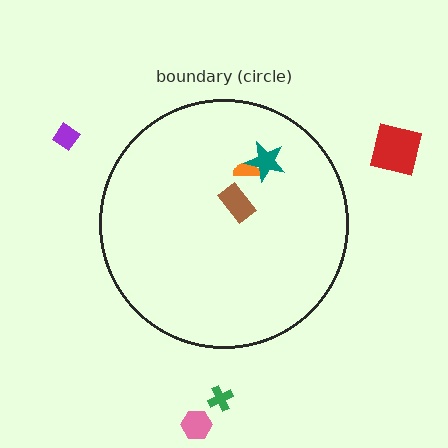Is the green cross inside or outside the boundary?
Outside.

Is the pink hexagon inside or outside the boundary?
Outside.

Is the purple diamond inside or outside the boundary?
Outside.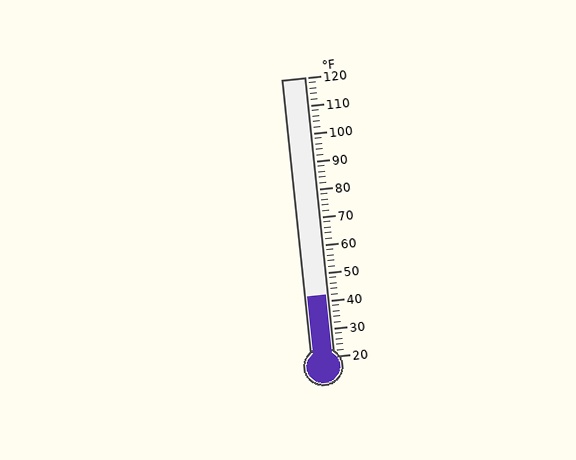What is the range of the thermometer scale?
The thermometer scale ranges from 20°F to 120°F.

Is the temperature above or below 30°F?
The temperature is above 30°F.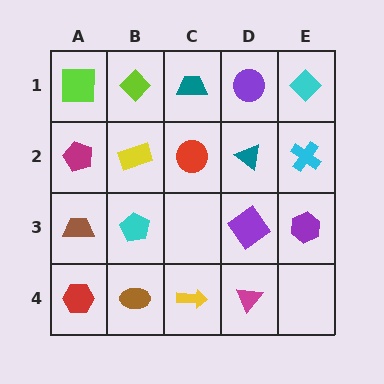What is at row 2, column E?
A cyan cross.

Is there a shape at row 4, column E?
No, that cell is empty.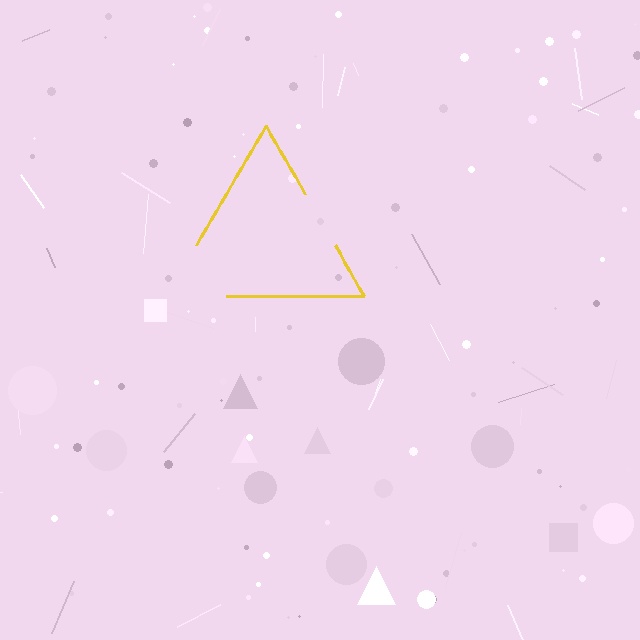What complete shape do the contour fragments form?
The contour fragments form a triangle.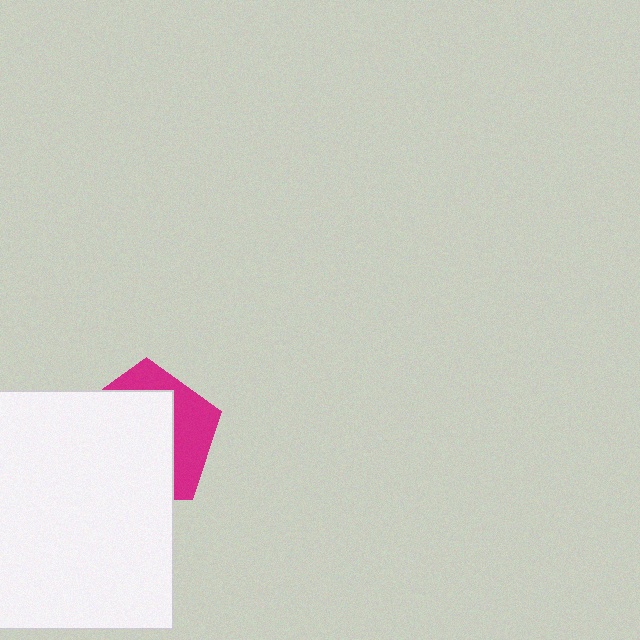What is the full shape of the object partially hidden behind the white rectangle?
The partially hidden object is a magenta pentagon.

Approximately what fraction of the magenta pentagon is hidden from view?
Roughly 65% of the magenta pentagon is hidden behind the white rectangle.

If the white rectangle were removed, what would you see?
You would see the complete magenta pentagon.